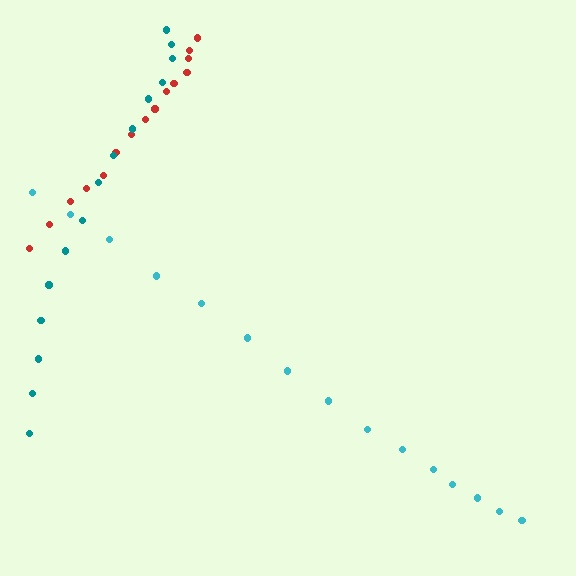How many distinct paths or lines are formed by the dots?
There are 3 distinct paths.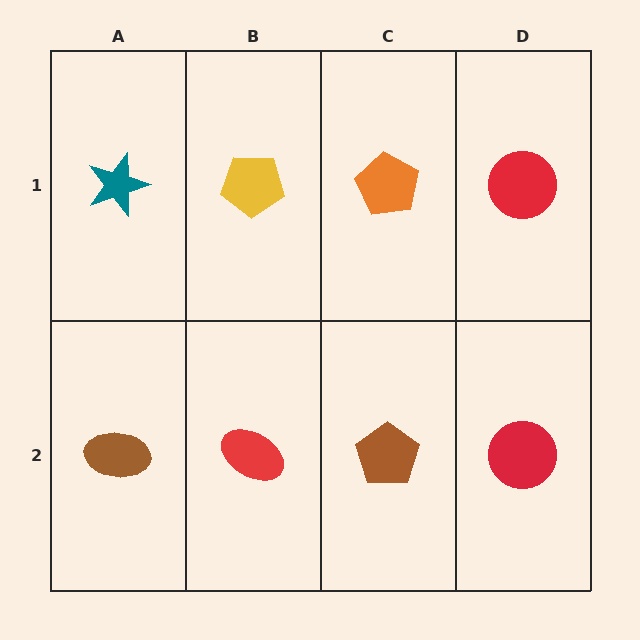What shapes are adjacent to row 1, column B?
A red ellipse (row 2, column B), a teal star (row 1, column A), an orange pentagon (row 1, column C).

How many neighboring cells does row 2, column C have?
3.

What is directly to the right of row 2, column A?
A red ellipse.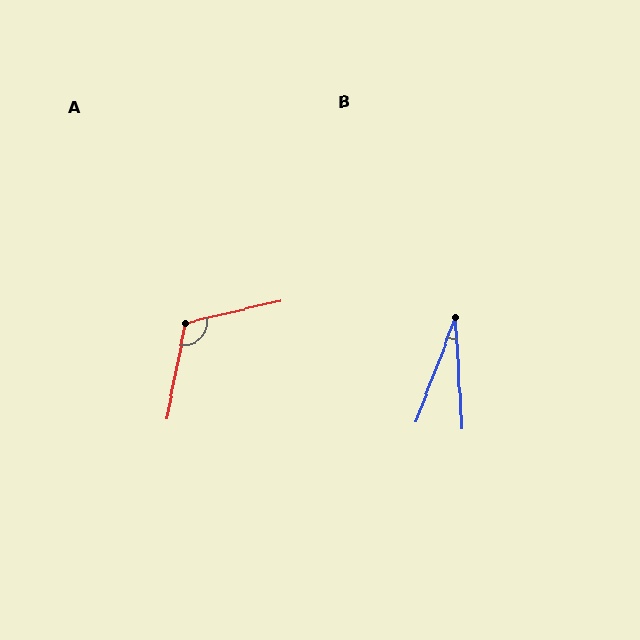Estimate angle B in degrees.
Approximately 24 degrees.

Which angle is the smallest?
B, at approximately 24 degrees.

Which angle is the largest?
A, at approximately 114 degrees.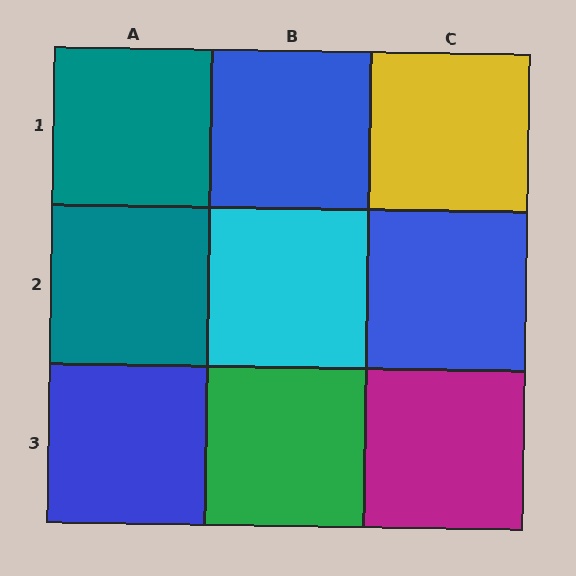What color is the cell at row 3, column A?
Blue.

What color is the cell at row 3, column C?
Magenta.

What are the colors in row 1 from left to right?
Teal, blue, yellow.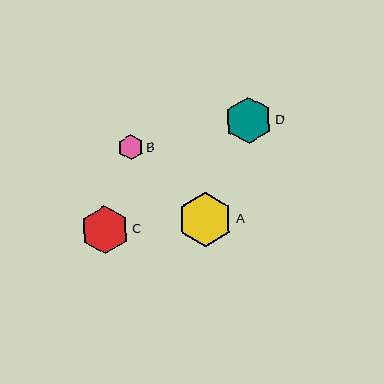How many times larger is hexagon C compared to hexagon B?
Hexagon C is approximately 2.0 times the size of hexagon B.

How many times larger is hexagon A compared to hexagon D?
Hexagon A is approximately 1.2 times the size of hexagon D.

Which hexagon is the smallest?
Hexagon B is the smallest with a size of approximately 25 pixels.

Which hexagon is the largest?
Hexagon A is the largest with a size of approximately 54 pixels.